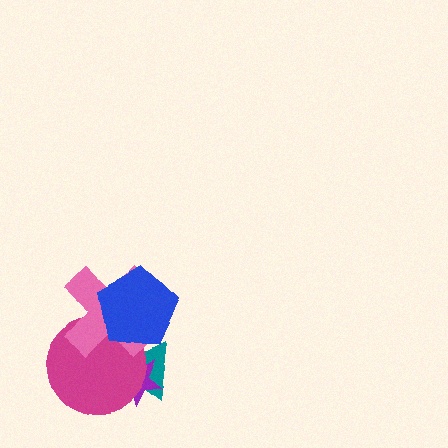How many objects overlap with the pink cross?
3 objects overlap with the pink cross.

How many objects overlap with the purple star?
2 objects overlap with the purple star.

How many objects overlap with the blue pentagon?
3 objects overlap with the blue pentagon.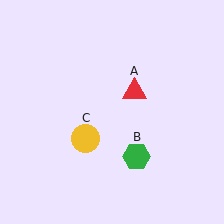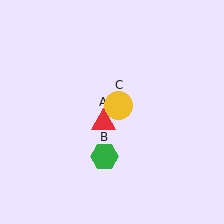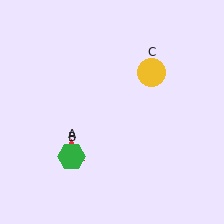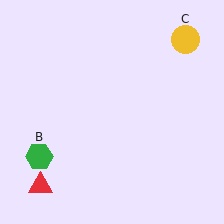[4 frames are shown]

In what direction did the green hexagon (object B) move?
The green hexagon (object B) moved left.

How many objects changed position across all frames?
3 objects changed position: red triangle (object A), green hexagon (object B), yellow circle (object C).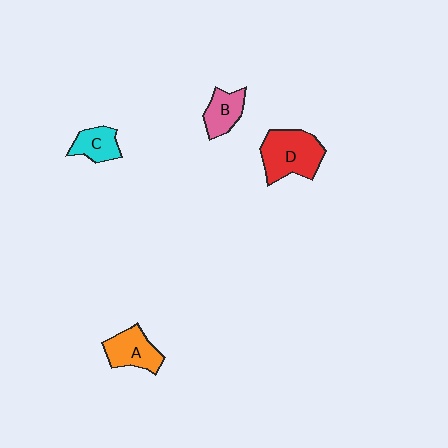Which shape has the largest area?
Shape D (red).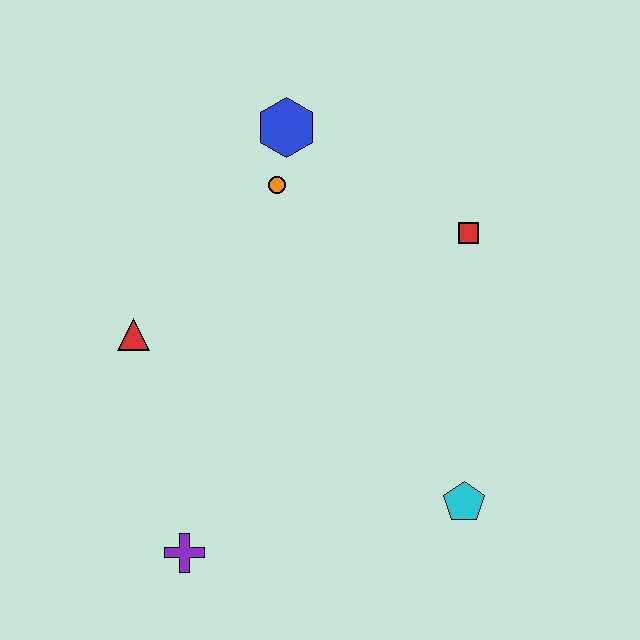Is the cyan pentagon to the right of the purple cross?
Yes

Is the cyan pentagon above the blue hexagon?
No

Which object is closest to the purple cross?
The red triangle is closest to the purple cross.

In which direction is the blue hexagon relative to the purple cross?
The blue hexagon is above the purple cross.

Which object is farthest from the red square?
The purple cross is farthest from the red square.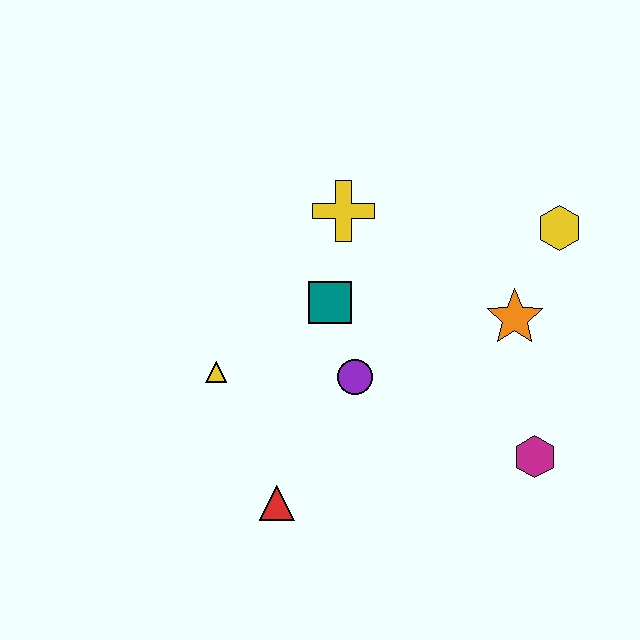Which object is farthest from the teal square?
The magenta hexagon is farthest from the teal square.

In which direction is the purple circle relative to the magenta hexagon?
The purple circle is to the left of the magenta hexagon.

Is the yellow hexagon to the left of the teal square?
No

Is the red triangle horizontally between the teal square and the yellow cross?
No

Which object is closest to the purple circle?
The teal square is closest to the purple circle.